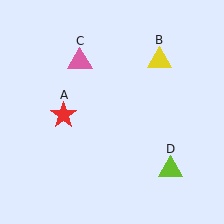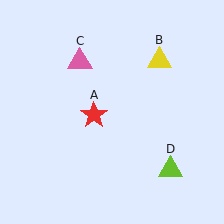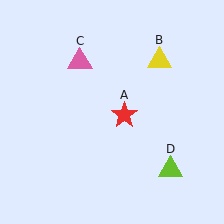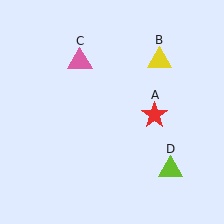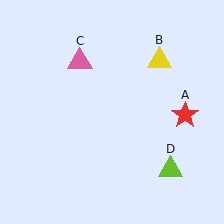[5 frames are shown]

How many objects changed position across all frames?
1 object changed position: red star (object A).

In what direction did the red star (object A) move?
The red star (object A) moved right.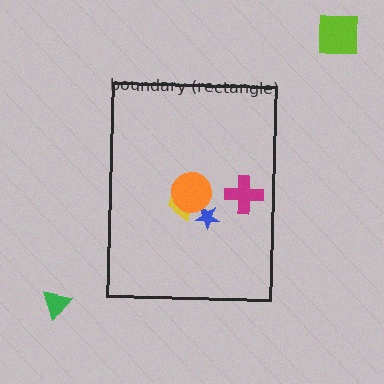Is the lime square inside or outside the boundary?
Outside.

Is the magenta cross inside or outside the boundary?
Inside.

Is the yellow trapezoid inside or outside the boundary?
Inside.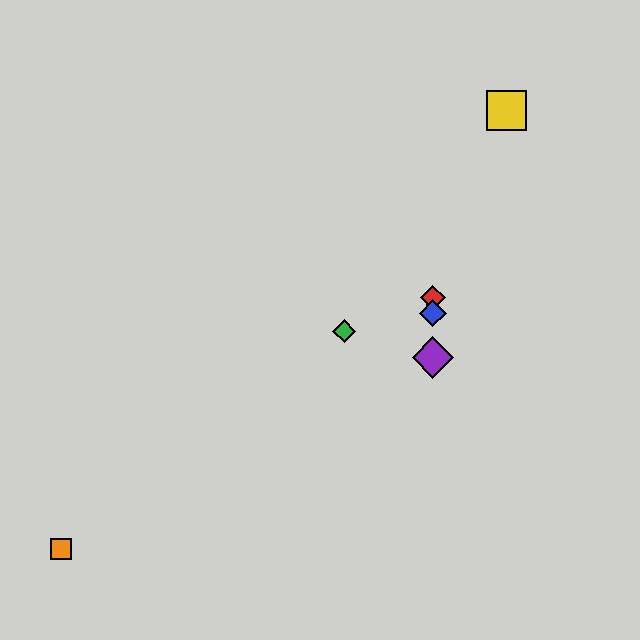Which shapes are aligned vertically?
The red diamond, the blue diamond, the purple diamond are aligned vertically.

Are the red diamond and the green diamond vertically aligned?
No, the red diamond is at x≈433 and the green diamond is at x≈344.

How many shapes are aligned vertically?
3 shapes (the red diamond, the blue diamond, the purple diamond) are aligned vertically.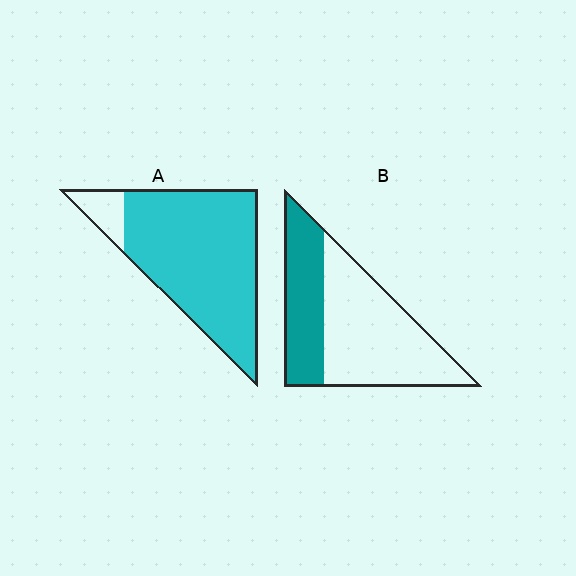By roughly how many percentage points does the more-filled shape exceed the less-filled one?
By roughly 55 percentage points (A over B).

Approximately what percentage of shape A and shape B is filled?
A is approximately 90% and B is approximately 35%.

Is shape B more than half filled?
No.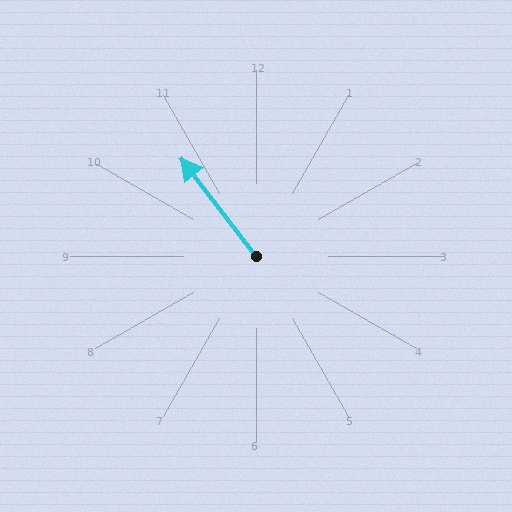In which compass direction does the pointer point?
Northwest.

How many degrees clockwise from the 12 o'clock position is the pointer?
Approximately 323 degrees.